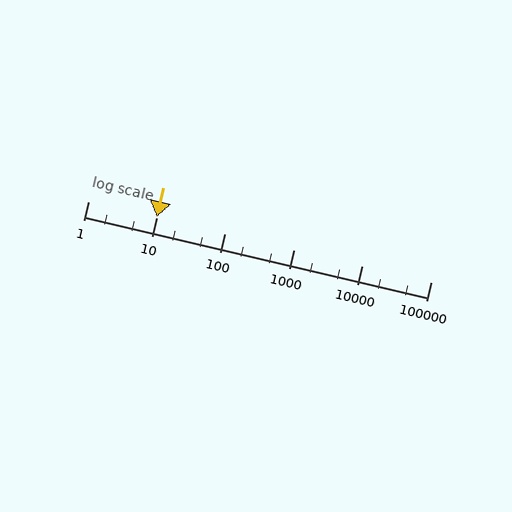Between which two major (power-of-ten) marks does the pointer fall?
The pointer is between 10 and 100.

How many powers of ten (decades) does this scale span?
The scale spans 5 decades, from 1 to 100000.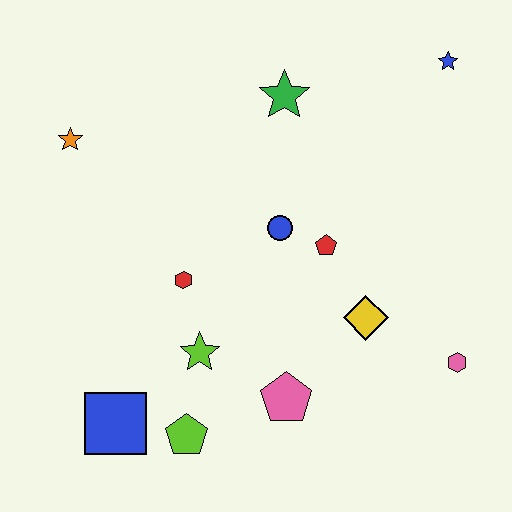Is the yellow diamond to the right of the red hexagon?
Yes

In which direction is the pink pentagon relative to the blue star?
The pink pentagon is below the blue star.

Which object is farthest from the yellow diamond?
The orange star is farthest from the yellow diamond.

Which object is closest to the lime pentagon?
The blue square is closest to the lime pentagon.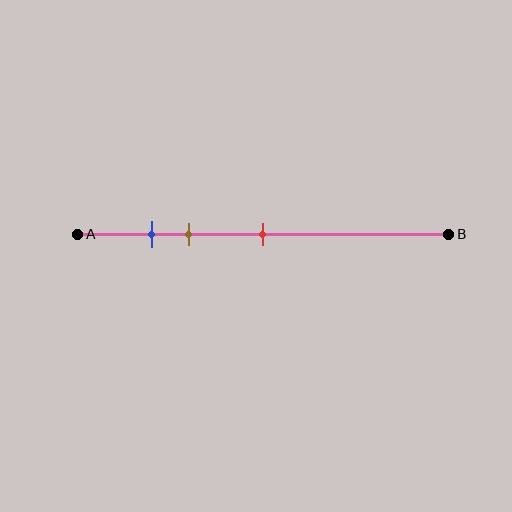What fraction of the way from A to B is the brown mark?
The brown mark is approximately 30% (0.3) of the way from A to B.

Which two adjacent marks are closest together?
The blue and brown marks are the closest adjacent pair.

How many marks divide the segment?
There are 3 marks dividing the segment.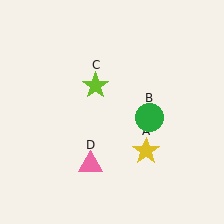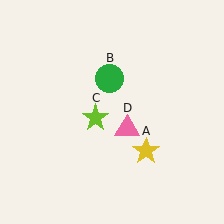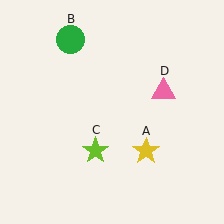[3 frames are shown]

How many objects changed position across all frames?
3 objects changed position: green circle (object B), lime star (object C), pink triangle (object D).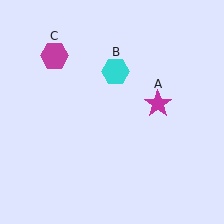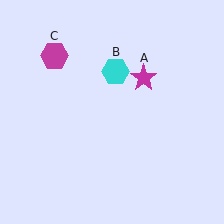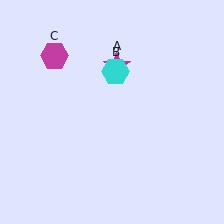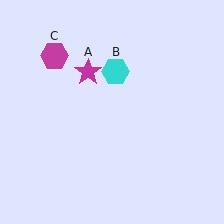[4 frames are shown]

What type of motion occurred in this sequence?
The magenta star (object A) rotated counterclockwise around the center of the scene.